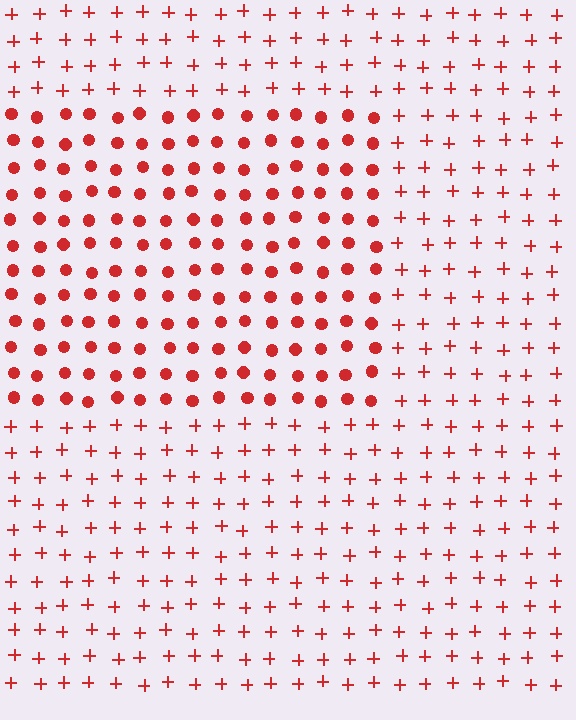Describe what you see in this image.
The image is filled with small red elements arranged in a uniform grid. A rectangle-shaped region contains circles, while the surrounding area contains plus signs. The boundary is defined purely by the change in element shape.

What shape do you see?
I see a rectangle.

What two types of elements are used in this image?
The image uses circles inside the rectangle region and plus signs outside it.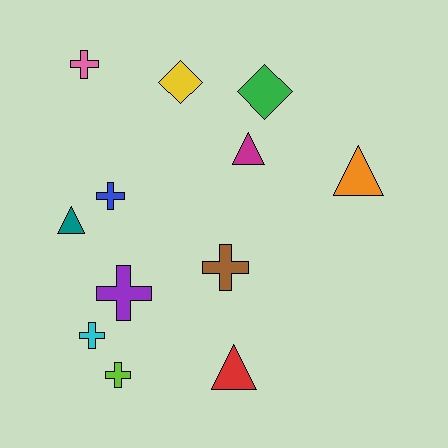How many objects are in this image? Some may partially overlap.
There are 12 objects.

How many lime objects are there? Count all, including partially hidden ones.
There is 1 lime object.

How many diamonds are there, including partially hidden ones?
There are 2 diamonds.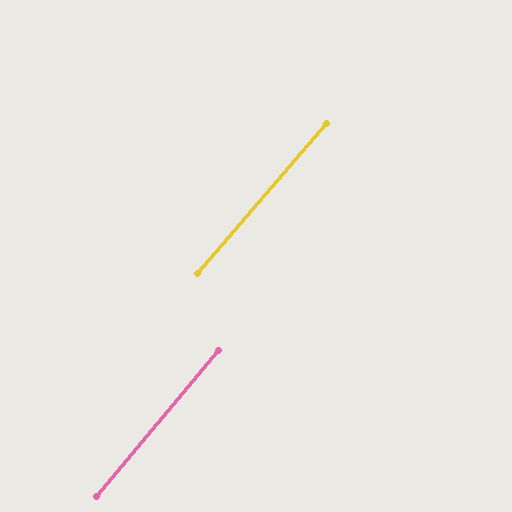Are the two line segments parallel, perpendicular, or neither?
Parallel — their directions differ by only 1.0°.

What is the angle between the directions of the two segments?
Approximately 1 degree.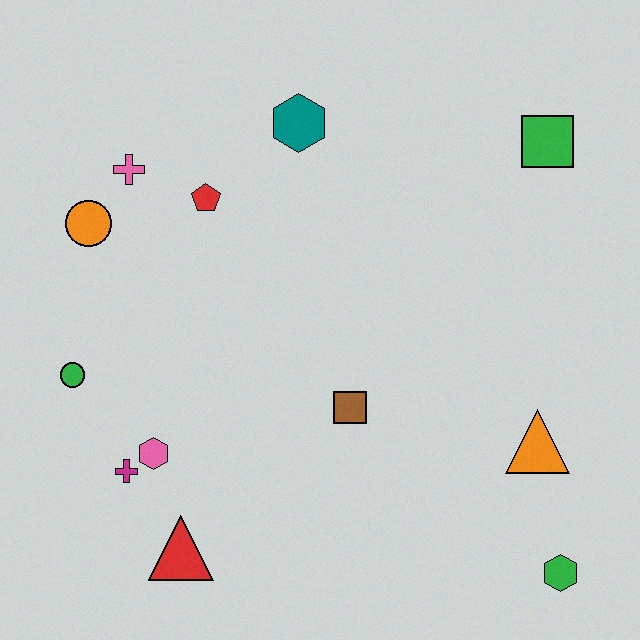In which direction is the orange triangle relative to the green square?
The orange triangle is below the green square.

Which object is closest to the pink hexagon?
The magenta cross is closest to the pink hexagon.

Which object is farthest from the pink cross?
The green hexagon is farthest from the pink cross.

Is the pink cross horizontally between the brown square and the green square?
No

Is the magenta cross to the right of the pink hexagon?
No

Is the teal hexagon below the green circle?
No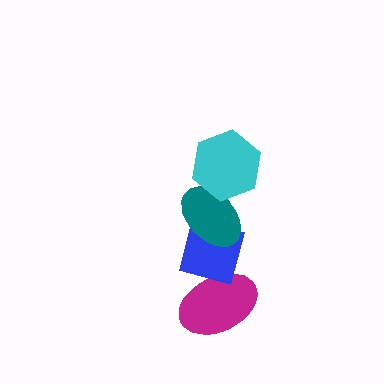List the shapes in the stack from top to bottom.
From top to bottom: the cyan hexagon, the teal ellipse, the blue square, the magenta ellipse.